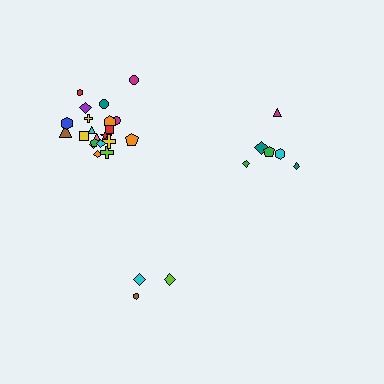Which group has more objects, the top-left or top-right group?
The top-left group.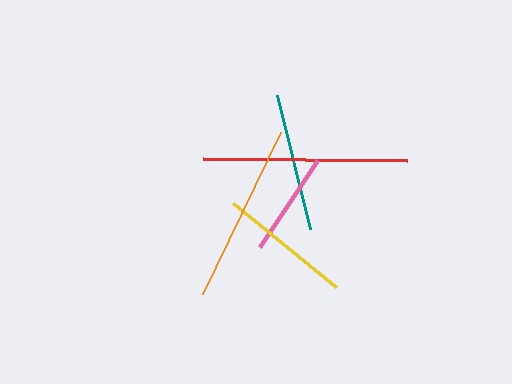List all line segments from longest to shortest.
From longest to shortest: red, orange, teal, yellow, pink.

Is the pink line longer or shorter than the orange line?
The orange line is longer than the pink line.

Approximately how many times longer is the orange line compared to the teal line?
The orange line is approximately 1.3 times the length of the teal line.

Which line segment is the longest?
The red line is the longest at approximately 203 pixels.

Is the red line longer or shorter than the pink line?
The red line is longer than the pink line.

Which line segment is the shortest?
The pink line is the shortest at approximately 104 pixels.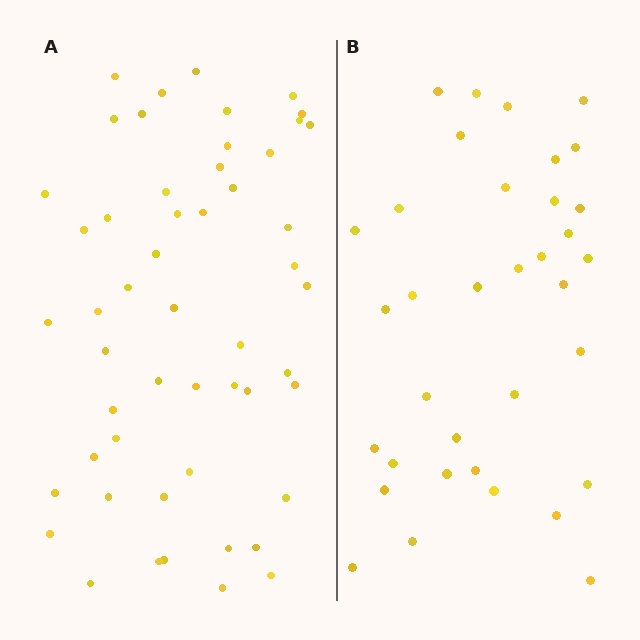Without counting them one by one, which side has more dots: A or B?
Region A (the left region) has more dots.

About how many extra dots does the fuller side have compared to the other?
Region A has approximately 15 more dots than region B.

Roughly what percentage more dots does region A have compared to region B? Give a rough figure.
About 50% more.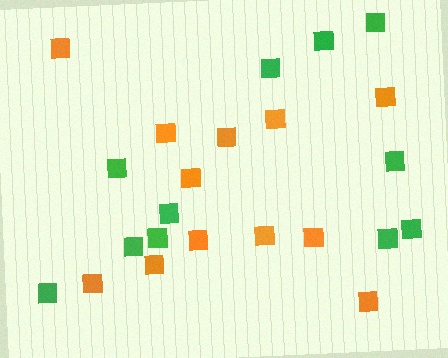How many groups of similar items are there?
There are 2 groups: one group of green squares (11) and one group of orange squares (12).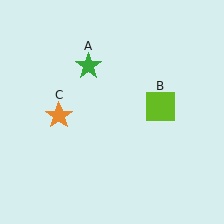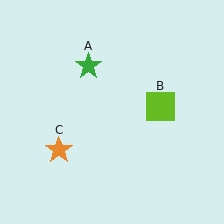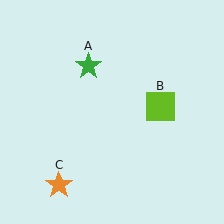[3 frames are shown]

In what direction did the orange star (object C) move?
The orange star (object C) moved down.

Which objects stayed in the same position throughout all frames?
Green star (object A) and lime square (object B) remained stationary.